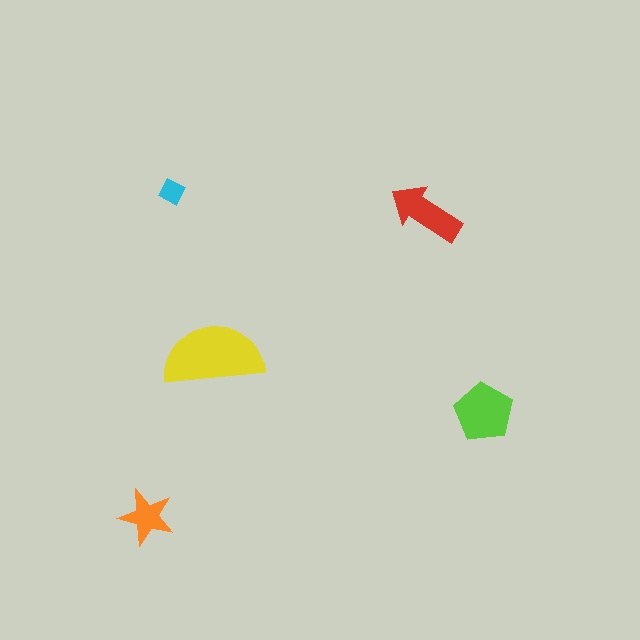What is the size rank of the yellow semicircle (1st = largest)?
1st.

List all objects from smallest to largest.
The cyan diamond, the orange star, the red arrow, the lime pentagon, the yellow semicircle.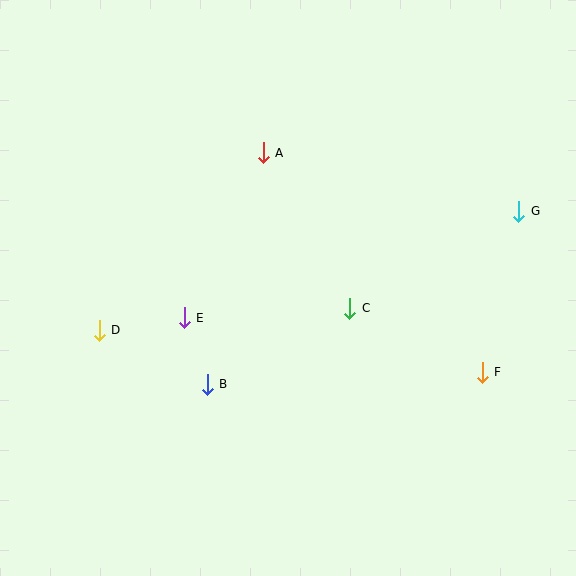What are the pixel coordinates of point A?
Point A is at (263, 153).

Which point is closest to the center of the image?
Point C at (350, 308) is closest to the center.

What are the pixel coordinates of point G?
Point G is at (519, 211).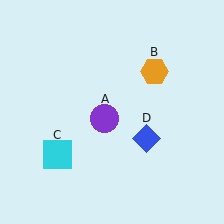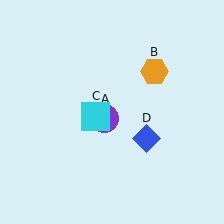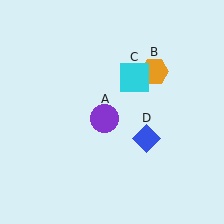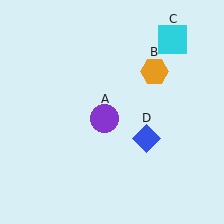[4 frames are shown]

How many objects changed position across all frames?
1 object changed position: cyan square (object C).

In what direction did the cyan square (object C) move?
The cyan square (object C) moved up and to the right.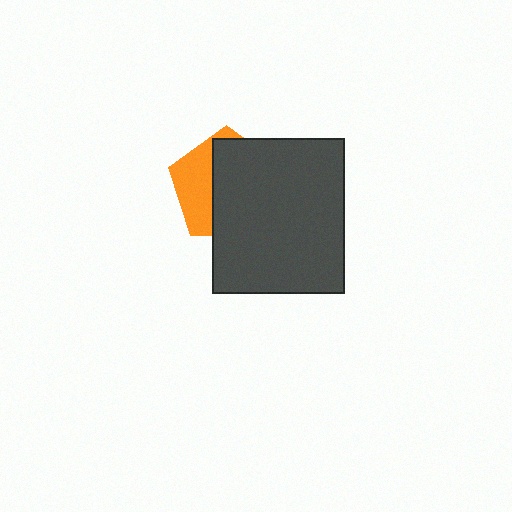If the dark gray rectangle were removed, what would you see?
You would see the complete orange pentagon.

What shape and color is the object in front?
The object in front is a dark gray rectangle.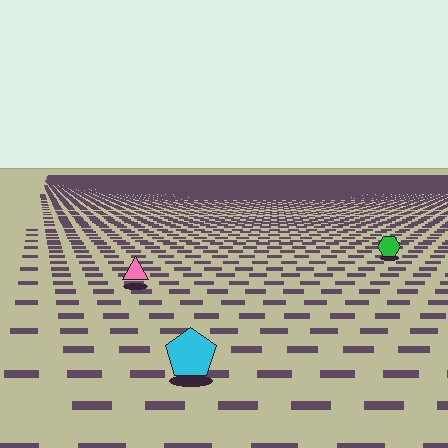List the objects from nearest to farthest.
From nearest to farthest: the cyan pentagon, the pink triangle, the green hexagon.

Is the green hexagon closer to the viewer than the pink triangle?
No. The pink triangle is closer — you can tell from the texture gradient: the ground texture is coarser near it.